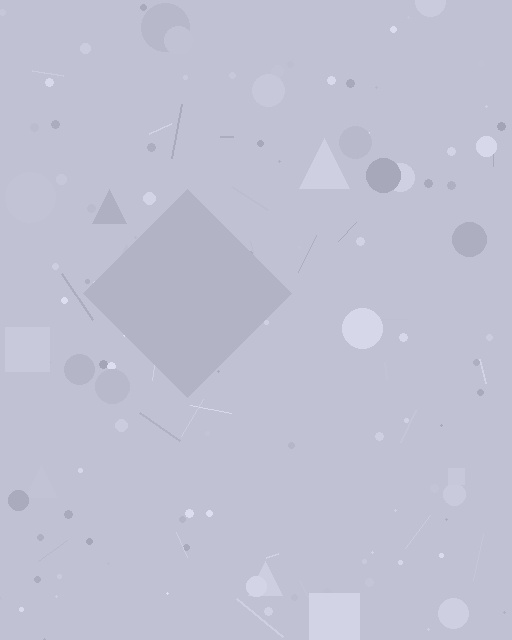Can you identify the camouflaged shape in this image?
The camouflaged shape is a diamond.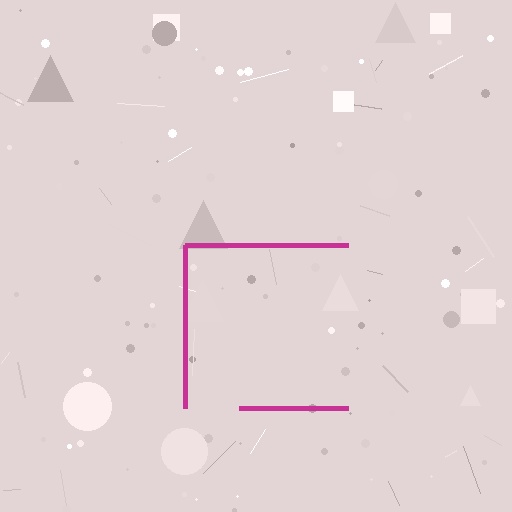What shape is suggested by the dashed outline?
The dashed outline suggests a square.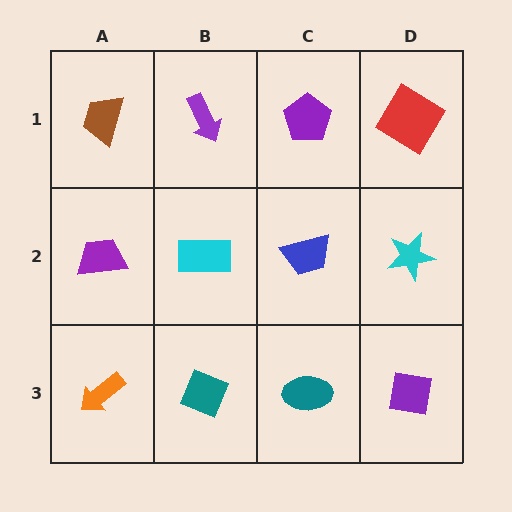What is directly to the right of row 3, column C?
A purple square.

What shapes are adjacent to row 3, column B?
A cyan rectangle (row 2, column B), an orange arrow (row 3, column A), a teal ellipse (row 3, column C).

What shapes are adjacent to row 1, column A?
A purple trapezoid (row 2, column A), a purple arrow (row 1, column B).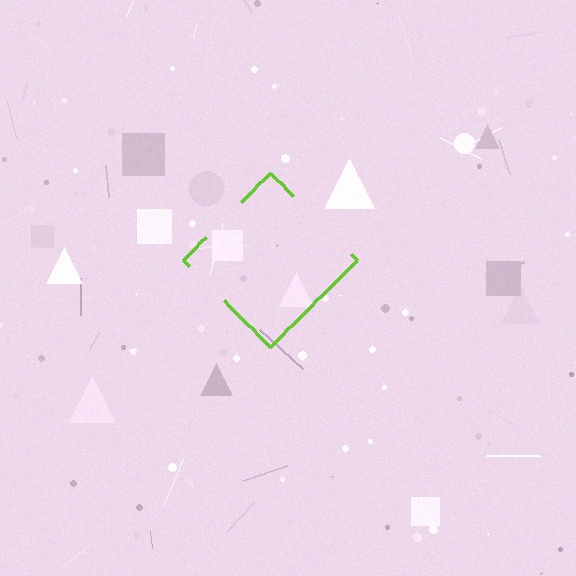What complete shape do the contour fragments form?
The contour fragments form a diamond.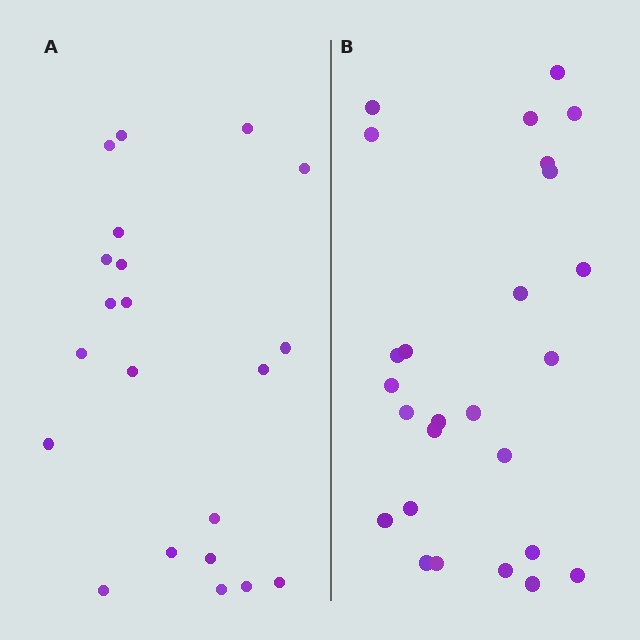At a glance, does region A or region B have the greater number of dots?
Region B (the right region) has more dots.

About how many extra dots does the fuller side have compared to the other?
Region B has about 5 more dots than region A.